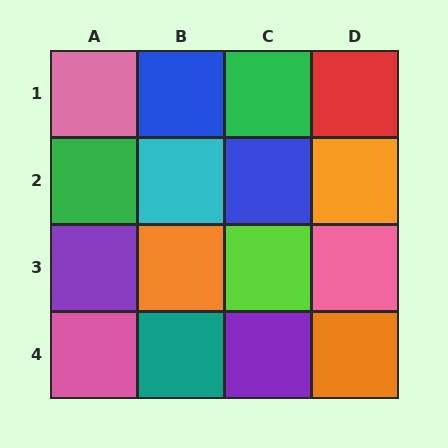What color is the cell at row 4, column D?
Orange.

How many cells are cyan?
1 cell is cyan.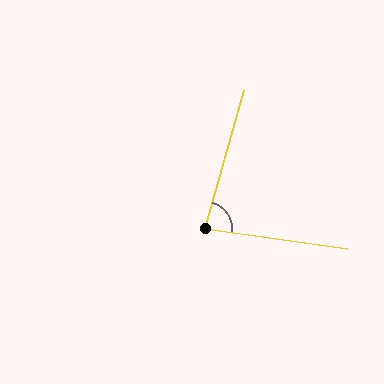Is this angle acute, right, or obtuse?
It is acute.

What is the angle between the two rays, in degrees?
Approximately 82 degrees.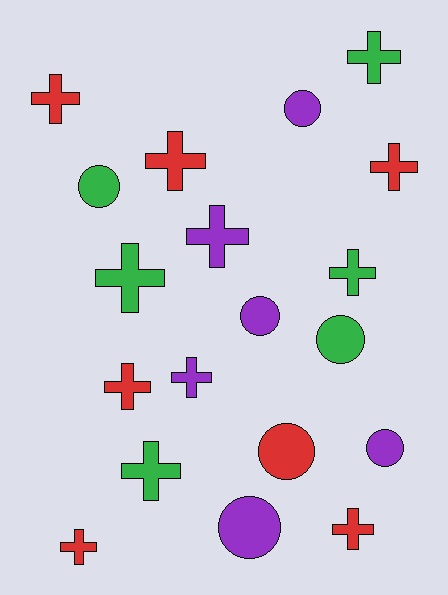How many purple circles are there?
There are 4 purple circles.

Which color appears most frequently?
Red, with 7 objects.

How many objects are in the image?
There are 19 objects.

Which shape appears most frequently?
Cross, with 12 objects.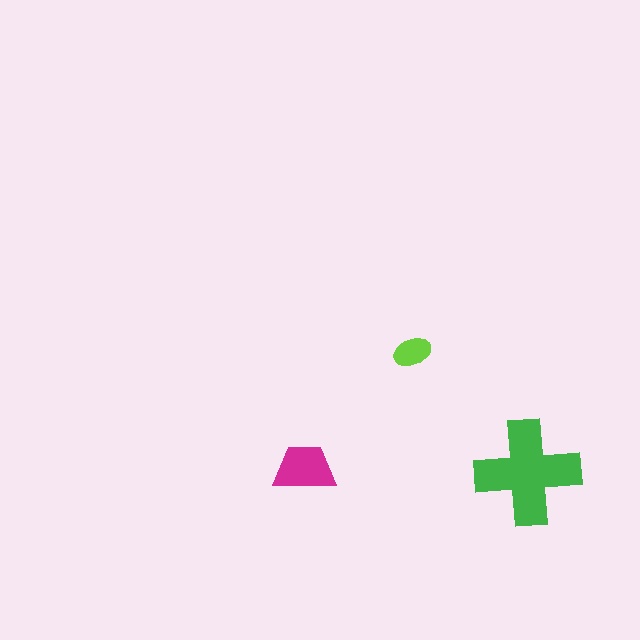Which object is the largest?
The green cross.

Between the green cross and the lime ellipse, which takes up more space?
The green cross.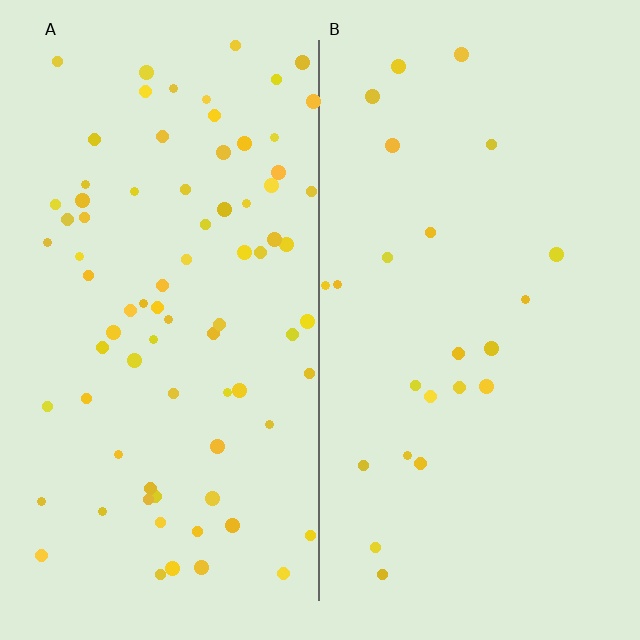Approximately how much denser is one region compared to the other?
Approximately 3.3× — region A over region B.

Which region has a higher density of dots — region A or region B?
A (the left).